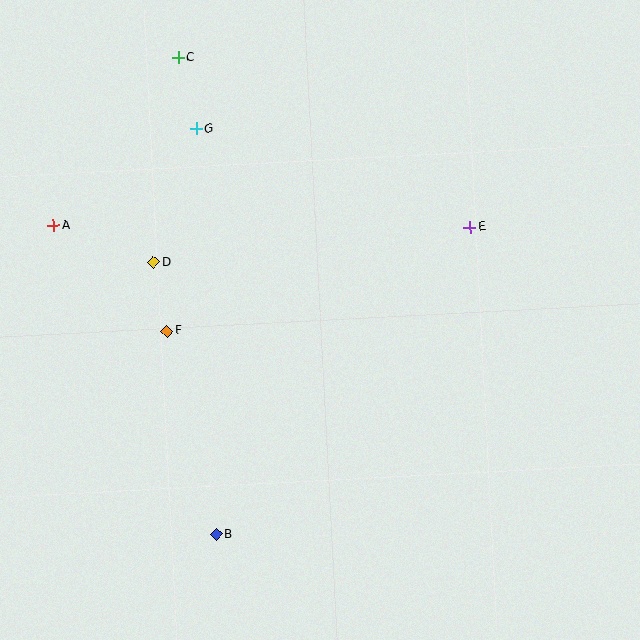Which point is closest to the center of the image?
Point F at (167, 331) is closest to the center.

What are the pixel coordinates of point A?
Point A is at (54, 226).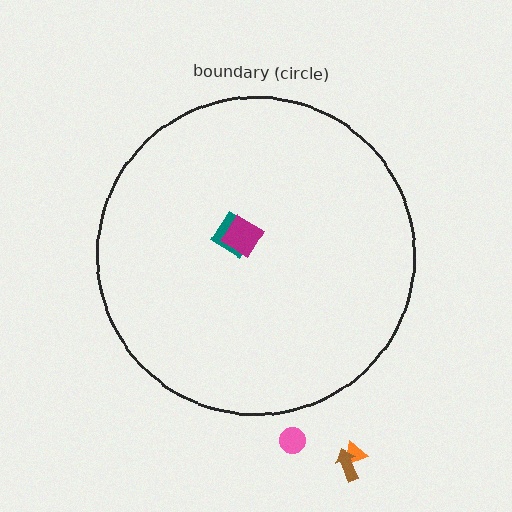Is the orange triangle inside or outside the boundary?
Outside.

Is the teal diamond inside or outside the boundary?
Inside.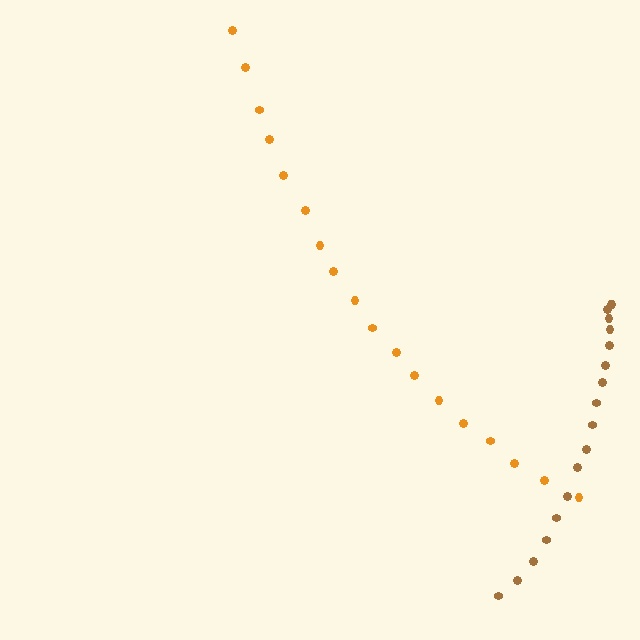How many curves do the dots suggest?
There are 2 distinct paths.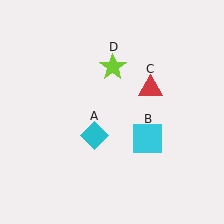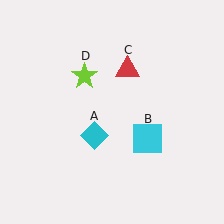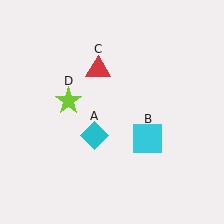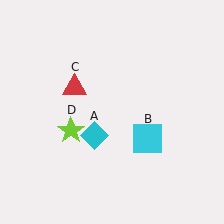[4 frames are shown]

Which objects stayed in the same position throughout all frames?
Cyan diamond (object A) and cyan square (object B) remained stationary.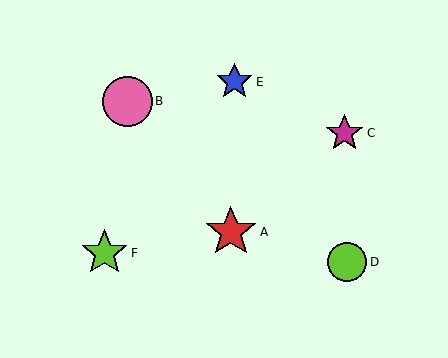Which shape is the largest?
The red star (labeled A) is the largest.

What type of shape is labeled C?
Shape C is a magenta star.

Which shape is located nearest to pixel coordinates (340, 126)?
The magenta star (labeled C) at (345, 133) is nearest to that location.